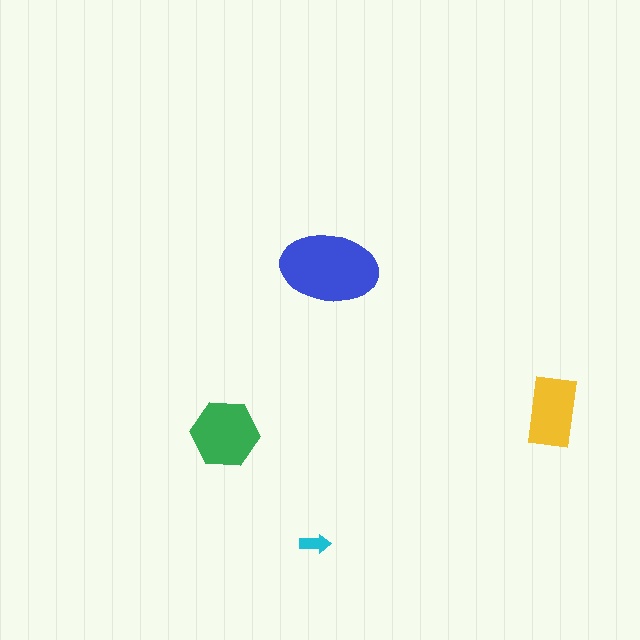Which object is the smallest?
The cyan arrow.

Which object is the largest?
The blue ellipse.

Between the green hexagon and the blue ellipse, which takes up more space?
The blue ellipse.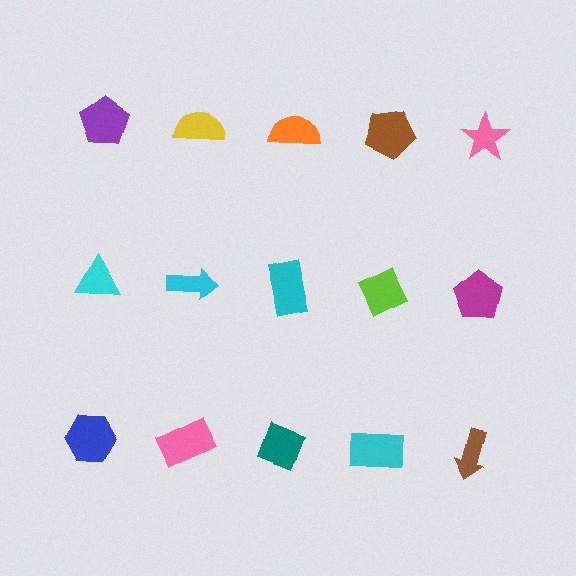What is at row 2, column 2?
A cyan arrow.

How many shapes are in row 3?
5 shapes.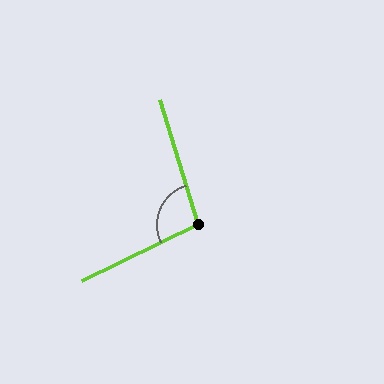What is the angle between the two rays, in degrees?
Approximately 99 degrees.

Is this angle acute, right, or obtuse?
It is obtuse.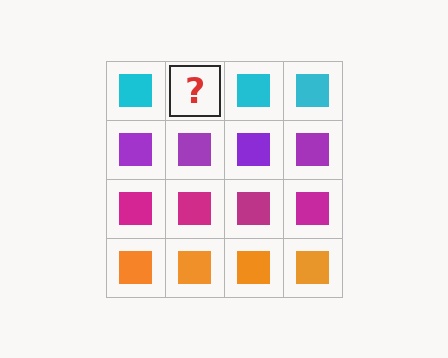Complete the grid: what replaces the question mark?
The question mark should be replaced with a cyan square.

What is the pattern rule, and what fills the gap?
The rule is that each row has a consistent color. The gap should be filled with a cyan square.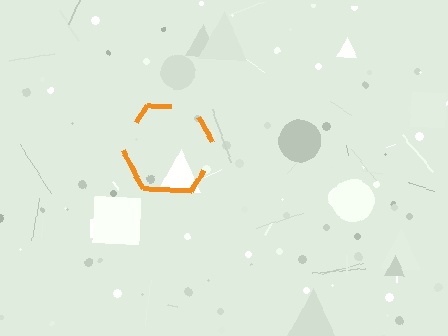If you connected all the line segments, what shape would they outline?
They would outline a hexagon.